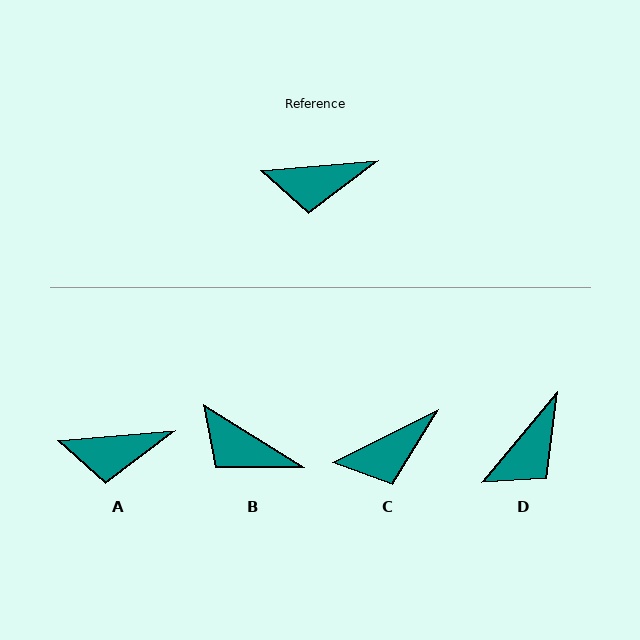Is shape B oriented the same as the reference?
No, it is off by about 37 degrees.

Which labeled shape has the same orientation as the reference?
A.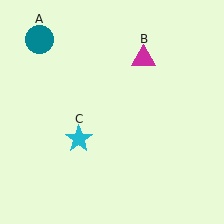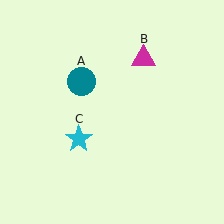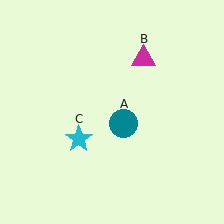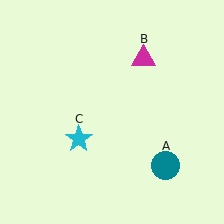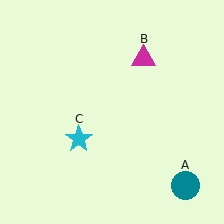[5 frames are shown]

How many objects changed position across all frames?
1 object changed position: teal circle (object A).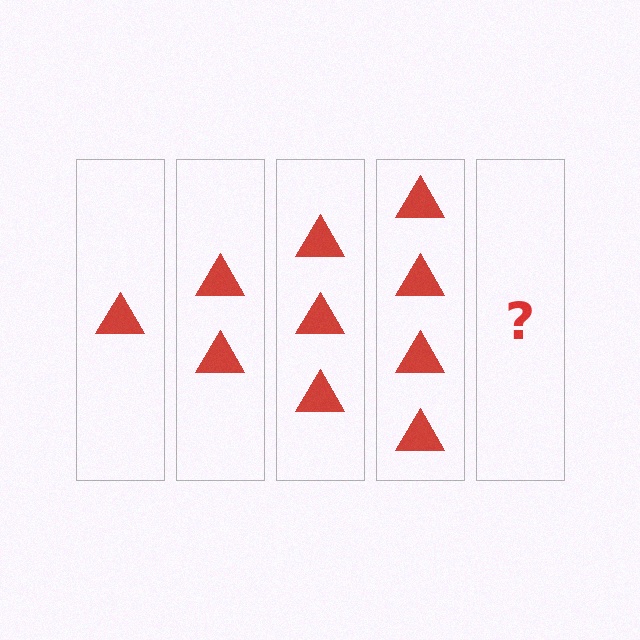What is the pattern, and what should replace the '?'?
The pattern is that each step adds one more triangle. The '?' should be 5 triangles.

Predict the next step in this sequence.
The next step is 5 triangles.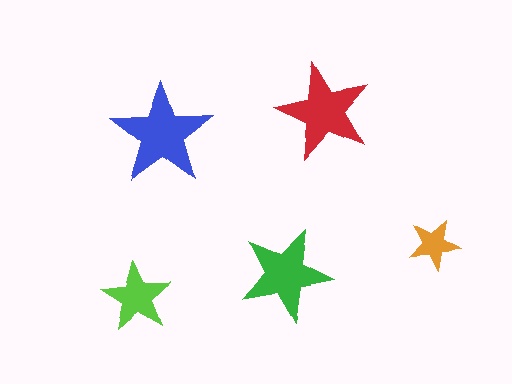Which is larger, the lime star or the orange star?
The lime one.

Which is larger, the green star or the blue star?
The blue one.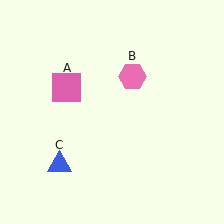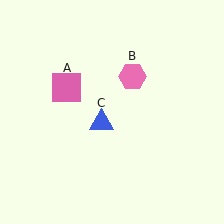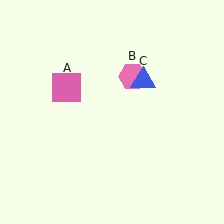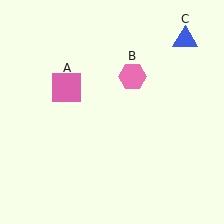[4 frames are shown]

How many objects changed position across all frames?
1 object changed position: blue triangle (object C).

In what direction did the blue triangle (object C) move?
The blue triangle (object C) moved up and to the right.